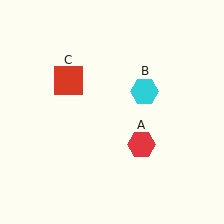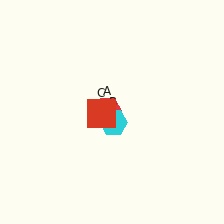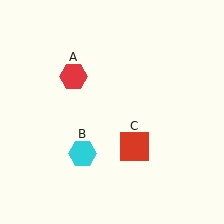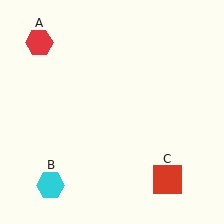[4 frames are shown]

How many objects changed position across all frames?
3 objects changed position: red hexagon (object A), cyan hexagon (object B), red square (object C).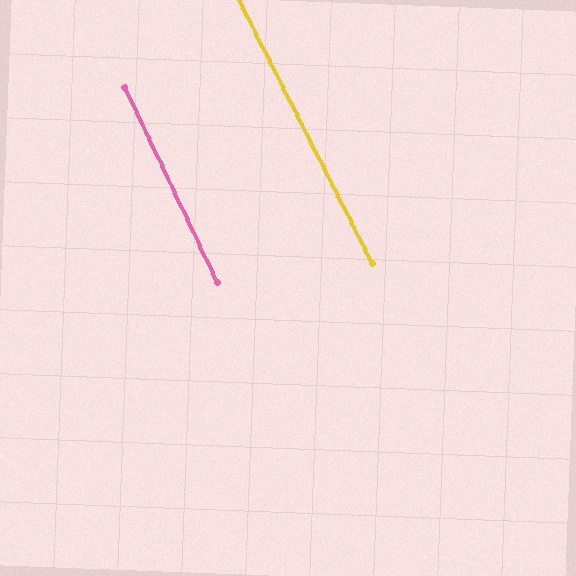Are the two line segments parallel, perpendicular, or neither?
Parallel — their directions differ by only 1.7°.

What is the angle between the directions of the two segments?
Approximately 2 degrees.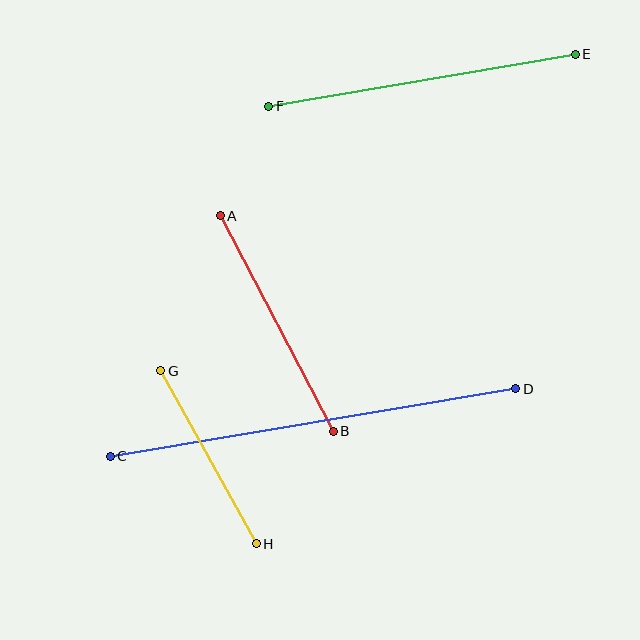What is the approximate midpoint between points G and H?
The midpoint is at approximately (209, 457) pixels.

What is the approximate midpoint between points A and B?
The midpoint is at approximately (277, 323) pixels.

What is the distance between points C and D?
The distance is approximately 411 pixels.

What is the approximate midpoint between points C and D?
The midpoint is at approximately (313, 422) pixels.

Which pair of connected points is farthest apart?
Points C and D are farthest apart.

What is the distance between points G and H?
The distance is approximately 198 pixels.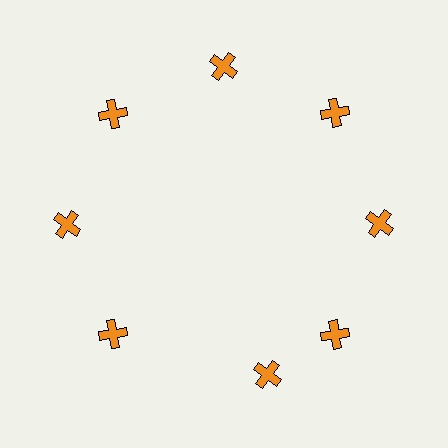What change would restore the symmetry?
The symmetry would be restored by rotating it back into even spacing with its neighbors so that all 8 crosses sit at equal angles and equal distance from the center.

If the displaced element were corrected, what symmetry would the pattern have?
It would have 8-fold rotational symmetry — the pattern would map onto itself every 45 degrees.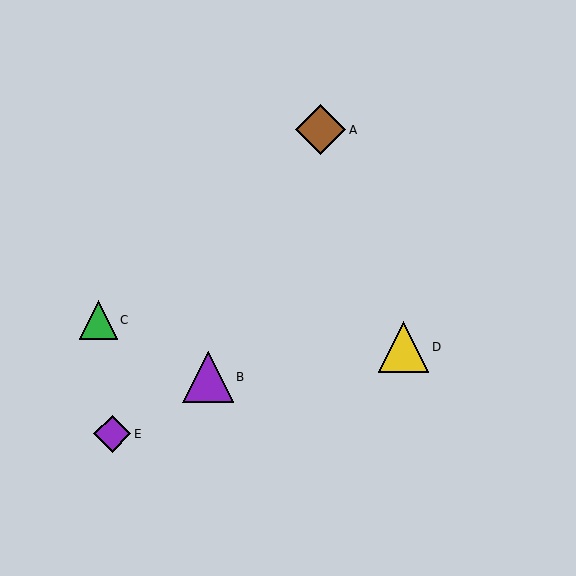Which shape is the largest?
The purple triangle (labeled B) is the largest.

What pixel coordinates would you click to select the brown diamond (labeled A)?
Click at (321, 130) to select the brown diamond A.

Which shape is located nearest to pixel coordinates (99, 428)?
The purple diamond (labeled E) at (112, 434) is nearest to that location.